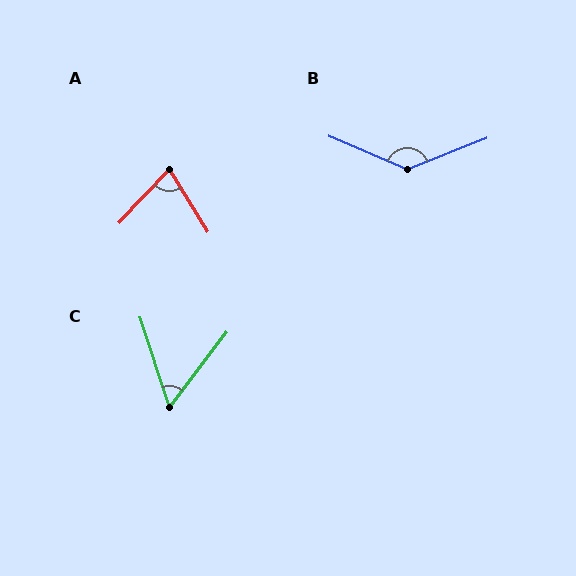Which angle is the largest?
B, at approximately 135 degrees.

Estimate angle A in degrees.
Approximately 75 degrees.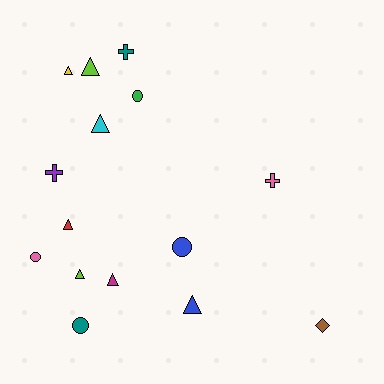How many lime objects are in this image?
There are 2 lime objects.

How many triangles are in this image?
There are 7 triangles.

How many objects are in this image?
There are 15 objects.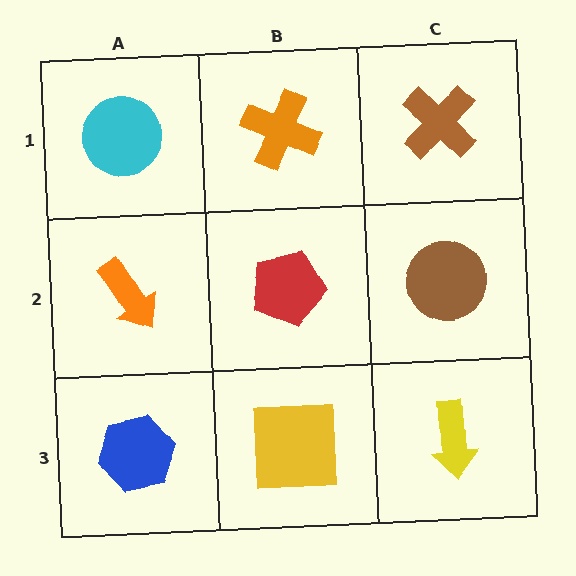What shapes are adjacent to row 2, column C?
A brown cross (row 1, column C), a yellow arrow (row 3, column C), a red pentagon (row 2, column B).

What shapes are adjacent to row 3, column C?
A brown circle (row 2, column C), a yellow square (row 3, column B).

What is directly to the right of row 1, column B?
A brown cross.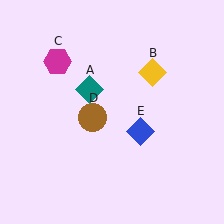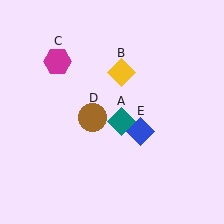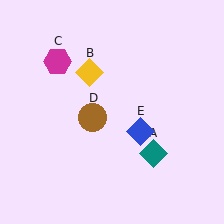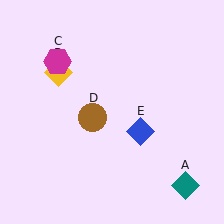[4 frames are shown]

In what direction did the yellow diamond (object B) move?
The yellow diamond (object B) moved left.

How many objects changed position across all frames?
2 objects changed position: teal diamond (object A), yellow diamond (object B).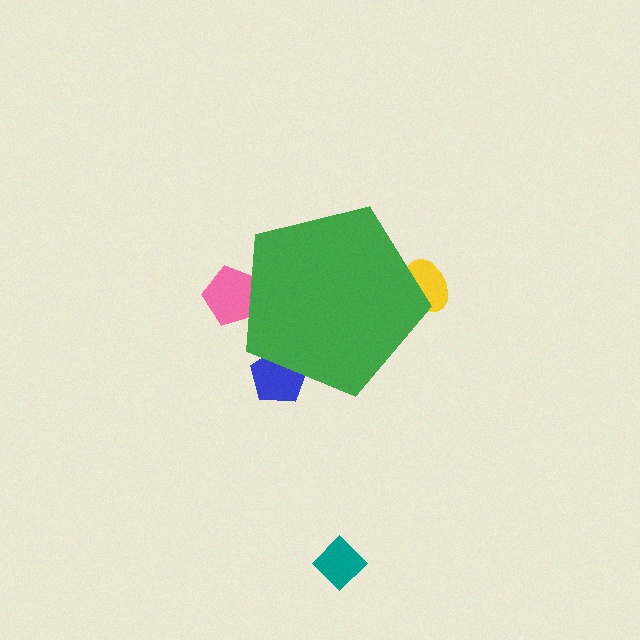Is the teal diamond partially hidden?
No, the teal diamond is fully visible.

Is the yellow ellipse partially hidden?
Yes, the yellow ellipse is partially hidden behind the green pentagon.